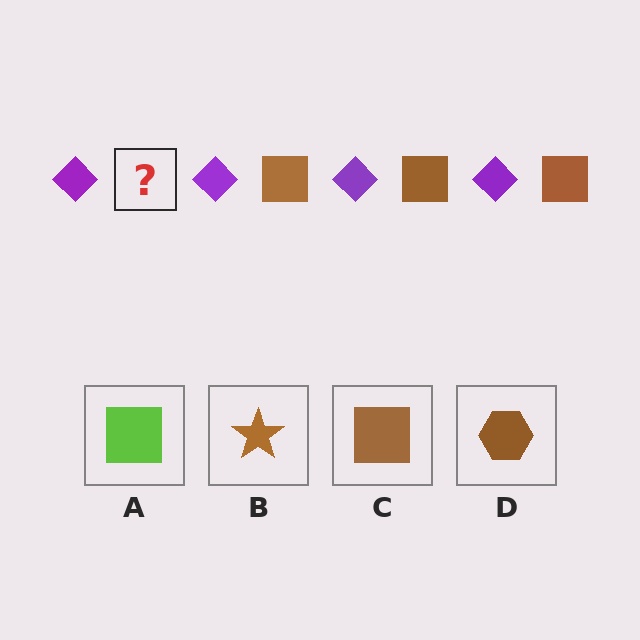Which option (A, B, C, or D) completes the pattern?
C.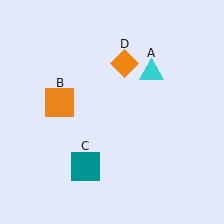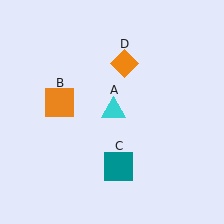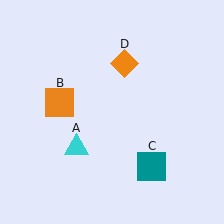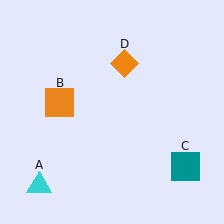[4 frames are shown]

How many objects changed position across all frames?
2 objects changed position: cyan triangle (object A), teal square (object C).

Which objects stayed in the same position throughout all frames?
Orange square (object B) and orange diamond (object D) remained stationary.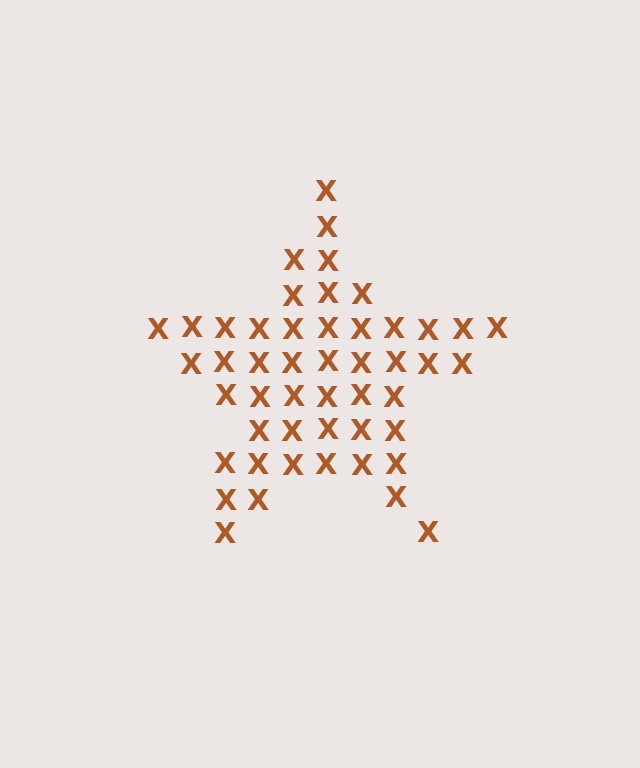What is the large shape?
The large shape is a star.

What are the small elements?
The small elements are letter X's.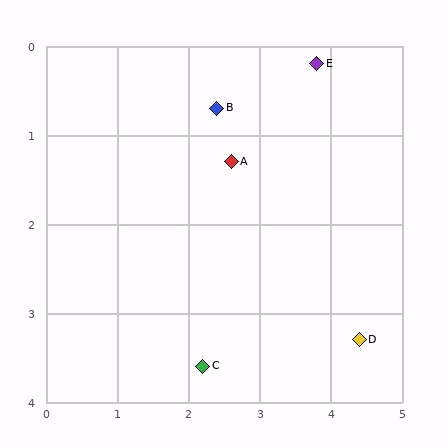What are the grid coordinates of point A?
Point A is at approximately (2.6, 1.3).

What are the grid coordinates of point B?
Point B is at approximately (2.4, 0.7).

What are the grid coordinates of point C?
Point C is at approximately (2.2, 3.6).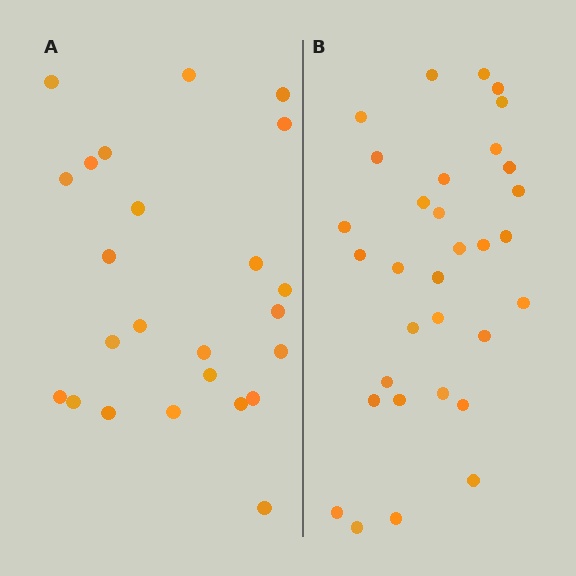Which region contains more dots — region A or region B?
Region B (the right region) has more dots.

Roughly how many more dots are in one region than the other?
Region B has roughly 8 or so more dots than region A.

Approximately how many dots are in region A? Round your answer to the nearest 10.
About 20 dots. (The exact count is 24, which rounds to 20.)